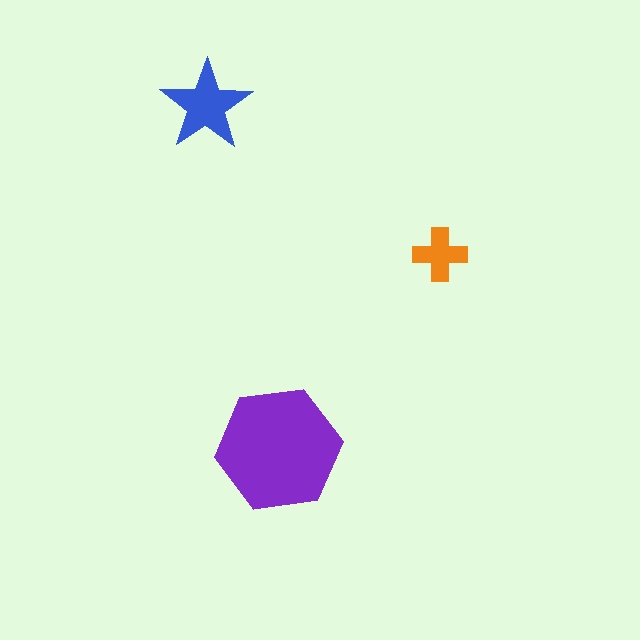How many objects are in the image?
There are 3 objects in the image.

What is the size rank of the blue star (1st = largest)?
2nd.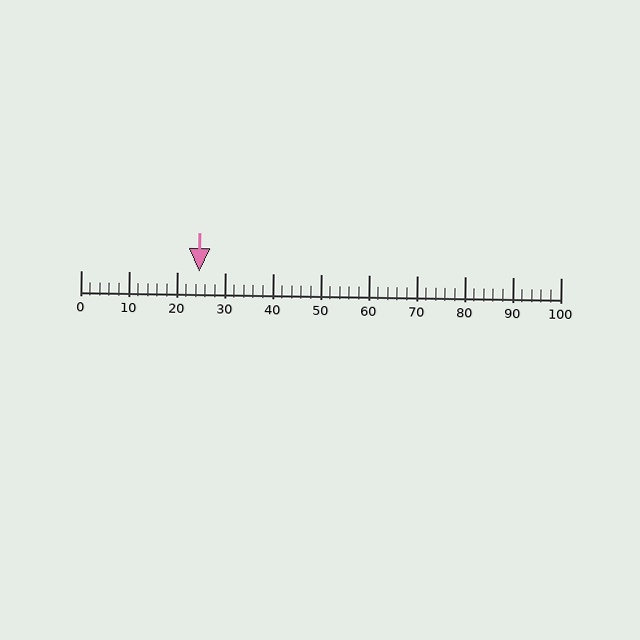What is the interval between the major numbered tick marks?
The major tick marks are spaced 10 units apart.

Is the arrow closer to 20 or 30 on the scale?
The arrow is closer to 20.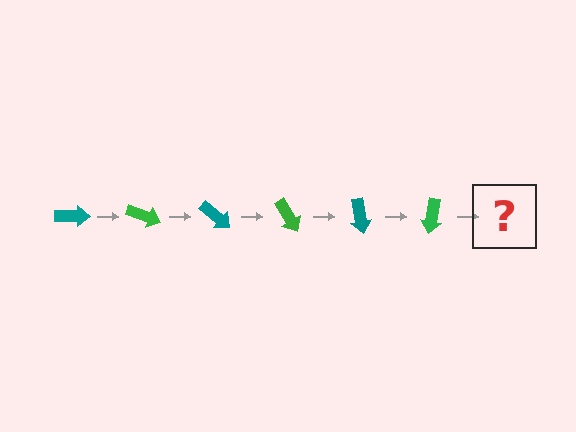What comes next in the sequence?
The next element should be a teal arrow, rotated 120 degrees from the start.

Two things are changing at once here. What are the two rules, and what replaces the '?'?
The two rules are that it rotates 20 degrees each step and the color cycles through teal and green. The '?' should be a teal arrow, rotated 120 degrees from the start.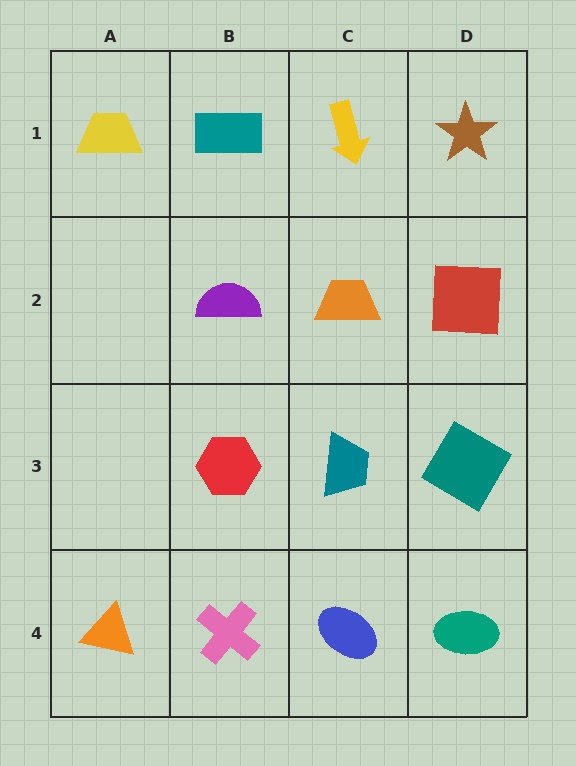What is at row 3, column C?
A teal trapezoid.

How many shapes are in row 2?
3 shapes.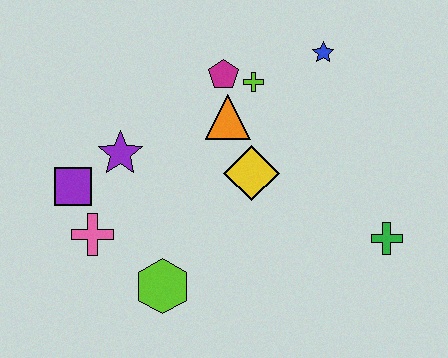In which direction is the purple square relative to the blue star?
The purple square is to the left of the blue star.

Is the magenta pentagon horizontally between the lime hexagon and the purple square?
No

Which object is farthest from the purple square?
The green cross is farthest from the purple square.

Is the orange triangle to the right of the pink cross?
Yes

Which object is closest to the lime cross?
The magenta pentagon is closest to the lime cross.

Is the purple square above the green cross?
Yes